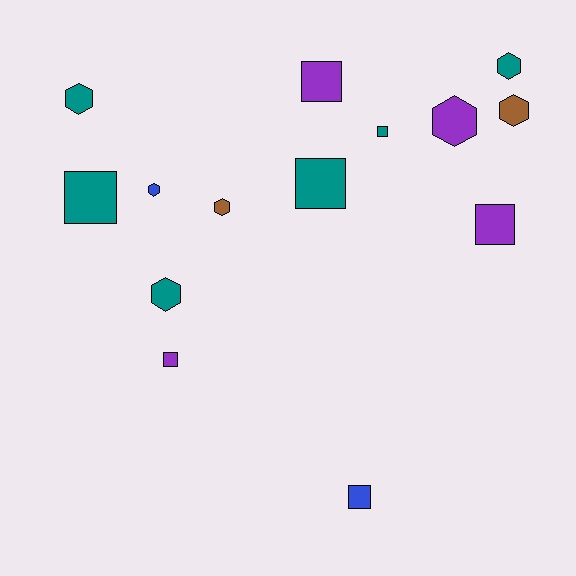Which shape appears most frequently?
Hexagon, with 7 objects.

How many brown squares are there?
There are no brown squares.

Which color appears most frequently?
Teal, with 6 objects.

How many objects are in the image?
There are 14 objects.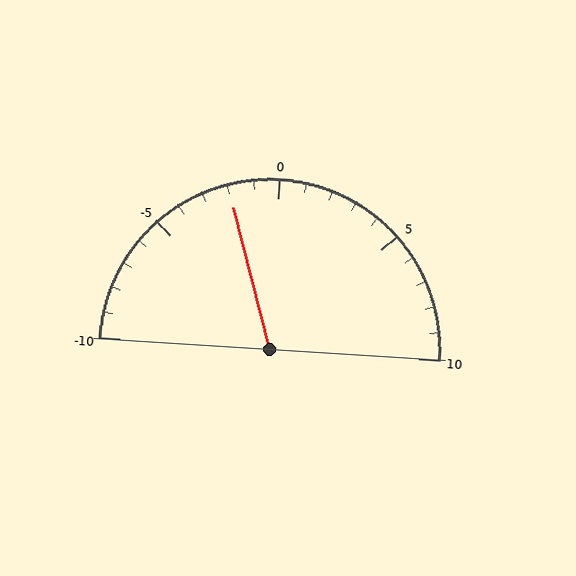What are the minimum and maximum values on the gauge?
The gauge ranges from -10 to 10.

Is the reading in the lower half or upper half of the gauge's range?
The reading is in the lower half of the range (-10 to 10).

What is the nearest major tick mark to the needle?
The nearest major tick mark is 0.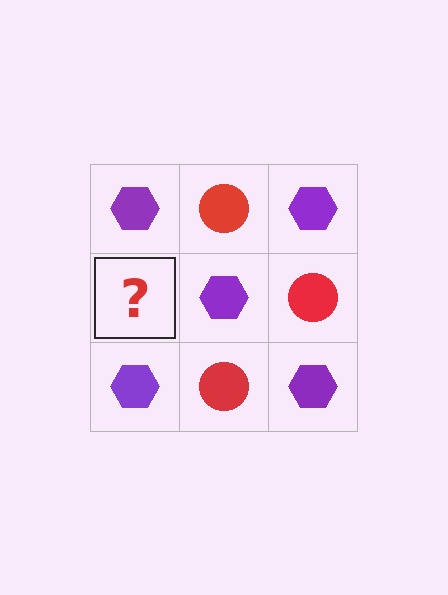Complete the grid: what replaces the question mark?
The question mark should be replaced with a red circle.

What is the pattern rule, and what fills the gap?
The rule is that it alternates purple hexagon and red circle in a checkerboard pattern. The gap should be filled with a red circle.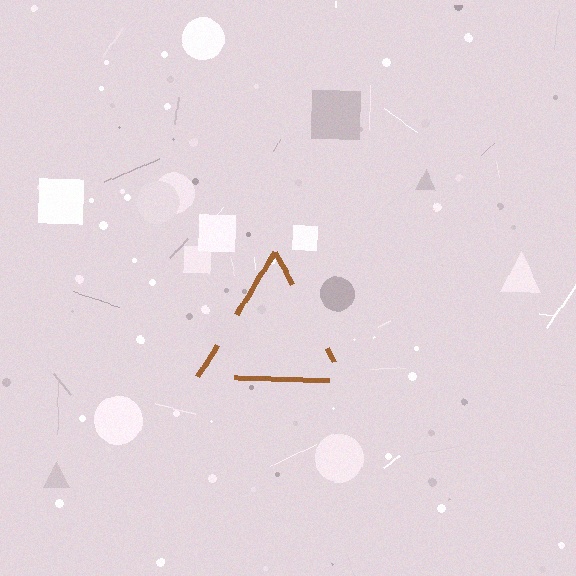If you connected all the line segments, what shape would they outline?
They would outline a triangle.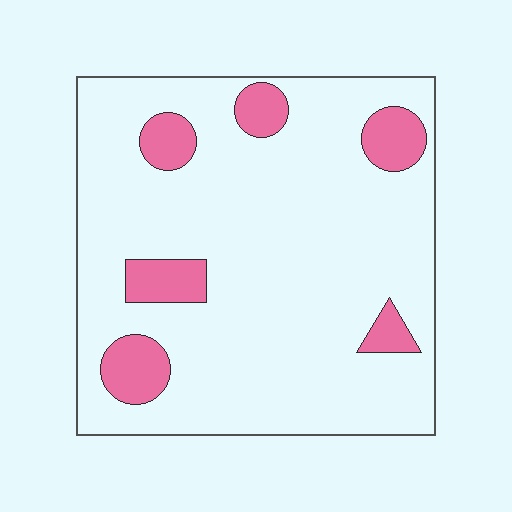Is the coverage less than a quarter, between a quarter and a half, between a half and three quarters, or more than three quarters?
Less than a quarter.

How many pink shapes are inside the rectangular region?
6.